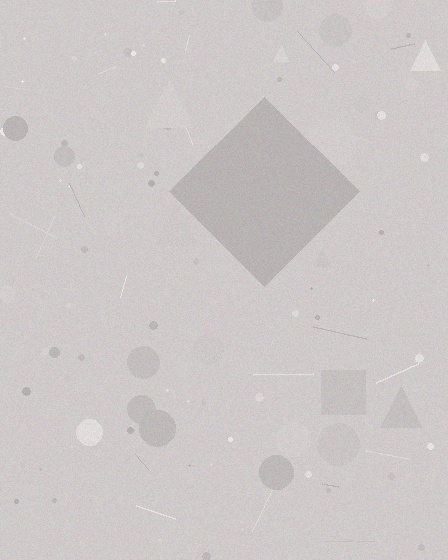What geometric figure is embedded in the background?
A diamond is embedded in the background.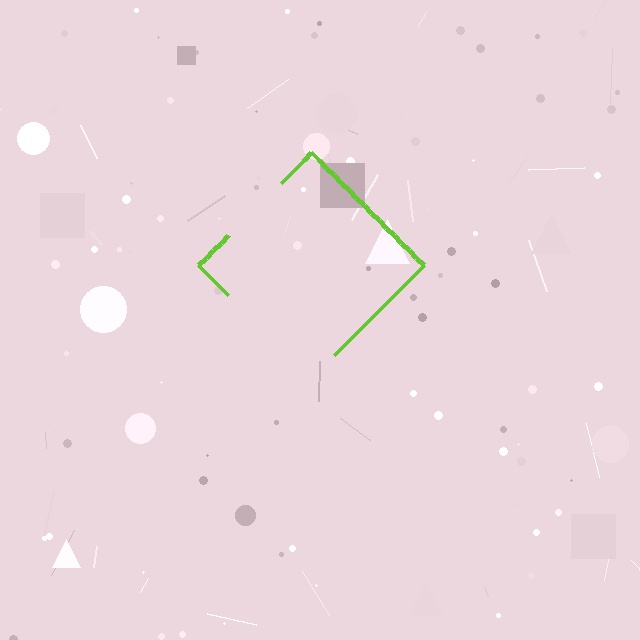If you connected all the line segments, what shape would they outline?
They would outline a diamond.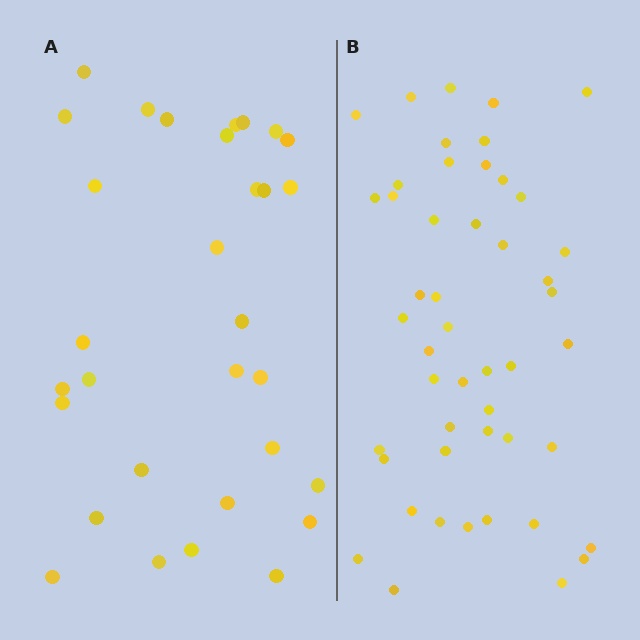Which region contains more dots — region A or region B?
Region B (the right region) has more dots.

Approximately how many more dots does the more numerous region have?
Region B has approximately 15 more dots than region A.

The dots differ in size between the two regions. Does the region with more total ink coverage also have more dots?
No. Region A has more total ink coverage because its dots are larger, but region B actually contains more individual dots. Total area can be misleading — the number of items is what matters here.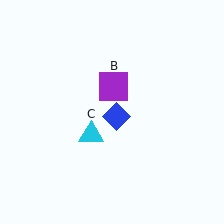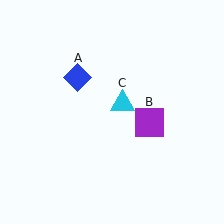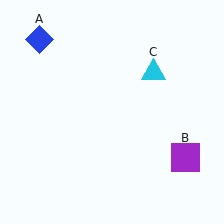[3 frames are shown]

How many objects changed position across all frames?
3 objects changed position: blue diamond (object A), purple square (object B), cyan triangle (object C).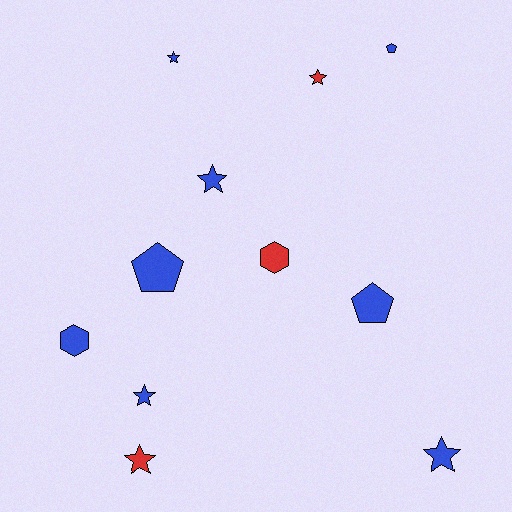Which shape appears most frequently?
Star, with 6 objects.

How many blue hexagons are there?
There is 1 blue hexagon.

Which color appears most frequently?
Blue, with 8 objects.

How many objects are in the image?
There are 11 objects.